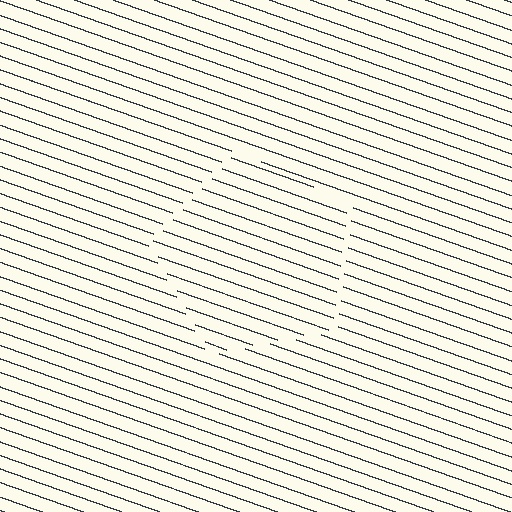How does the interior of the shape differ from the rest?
The interior of the shape contains the same grating, shifted by half a period — the contour is defined by the phase discontinuity where line-ends from the inner and outer gratings abut.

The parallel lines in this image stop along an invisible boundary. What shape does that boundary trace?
An illusory pentagon. The interior of the shape contains the same grating, shifted by half a period — the contour is defined by the phase discontinuity where line-ends from the inner and outer gratings abut.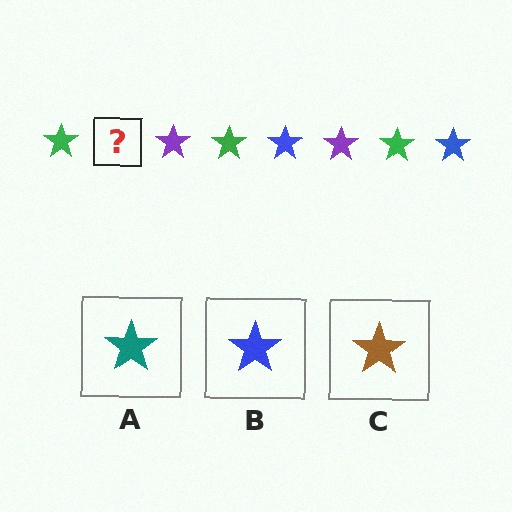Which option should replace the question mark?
Option B.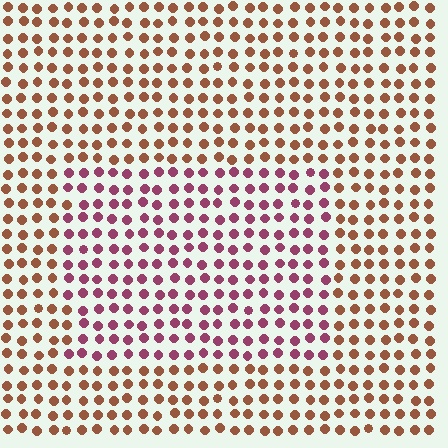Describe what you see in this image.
The image is filled with small brown elements in a uniform arrangement. A rectangle-shaped region is visible where the elements are tinted to a slightly different hue, forming a subtle color boundary.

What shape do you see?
I see a rectangle.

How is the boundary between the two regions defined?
The boundary is defined purely by a slight shift in hue (about 46 degrees). Spacing, size, and orientation are identical on both sides.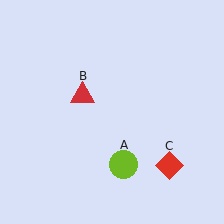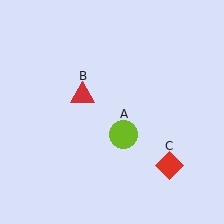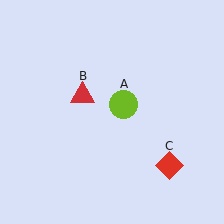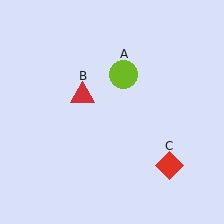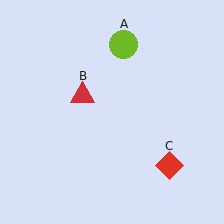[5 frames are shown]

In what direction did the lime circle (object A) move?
The lime circle (object A) moved up.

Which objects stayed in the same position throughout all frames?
Red triangle (object B) and red diamond (object C) remained stationary.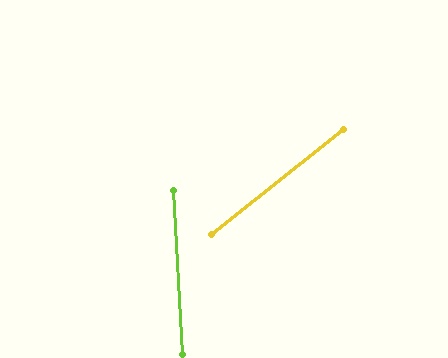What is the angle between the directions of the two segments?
Approximately 55 degrees.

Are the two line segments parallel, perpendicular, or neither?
Neither parallel nor perpendicular — they differ by about 55°.